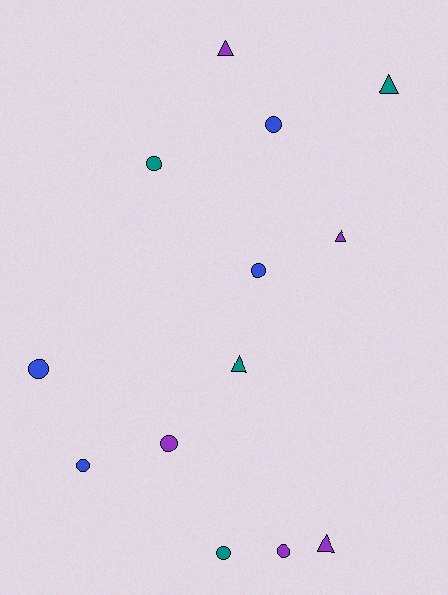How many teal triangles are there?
There are 2 teal triangles.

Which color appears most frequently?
Purple, with 5 objects.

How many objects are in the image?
There are 13 objects.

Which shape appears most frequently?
Circle, with 8 objects.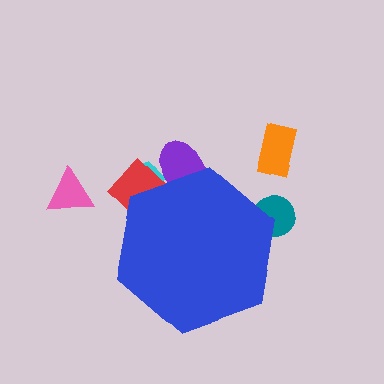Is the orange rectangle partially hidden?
No, the orange rectangle is fully visible.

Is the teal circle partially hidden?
Yes, the teal circle is partially hidden behind the blue hexagon.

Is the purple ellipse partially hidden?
Yes, the purple ellipse is partially hidden behind the blue hexagon.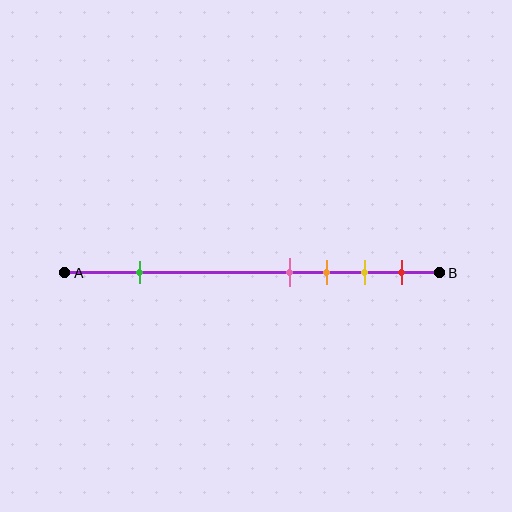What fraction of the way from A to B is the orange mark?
The orange mark is approximately 70% (0.7) of the way from A to B.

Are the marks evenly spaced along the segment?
No, the marks are not evenly spaced.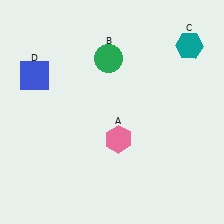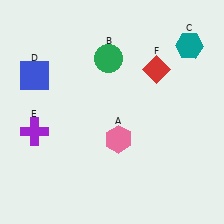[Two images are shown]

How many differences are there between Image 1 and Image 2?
There are 2 differences between the two images.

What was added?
A purple cross (E), a red diamond (F) were added in Image 2.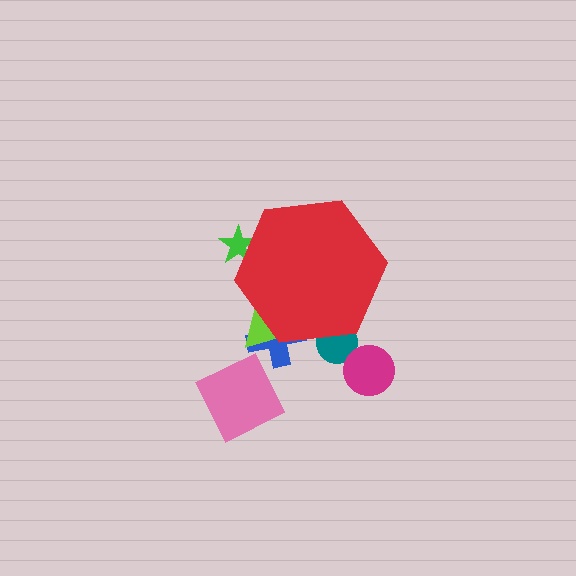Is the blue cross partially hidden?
Yes, the blue cross is partially hidden behind the red hexagon.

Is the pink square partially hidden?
No, the pink square is fully visible.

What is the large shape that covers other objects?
A red hexagon.